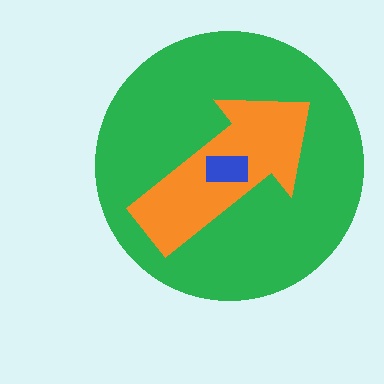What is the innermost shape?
The blue rectangle.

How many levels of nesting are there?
3.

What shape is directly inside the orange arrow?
The blue rectangle.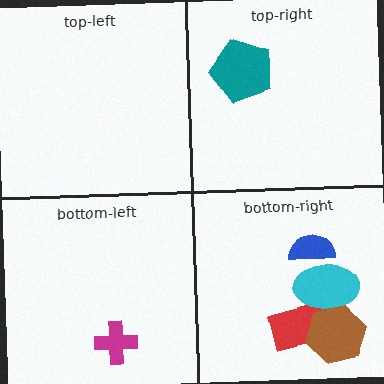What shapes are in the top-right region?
The teal pentagon.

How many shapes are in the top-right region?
1.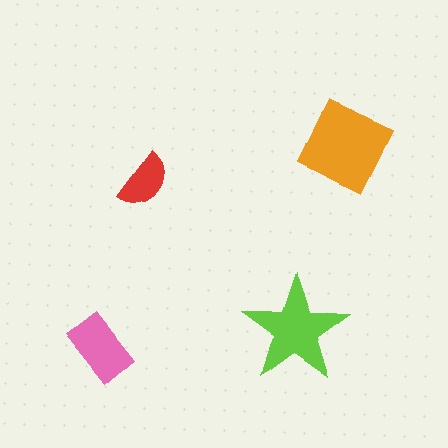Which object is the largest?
The orange diamond.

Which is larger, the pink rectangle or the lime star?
The lime star.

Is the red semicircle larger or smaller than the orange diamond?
Smaller.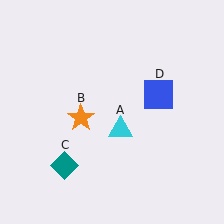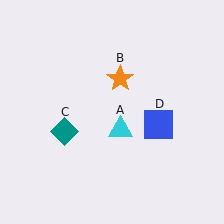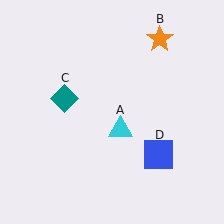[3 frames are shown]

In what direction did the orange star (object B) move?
The orange star (object B) moved up and to the right.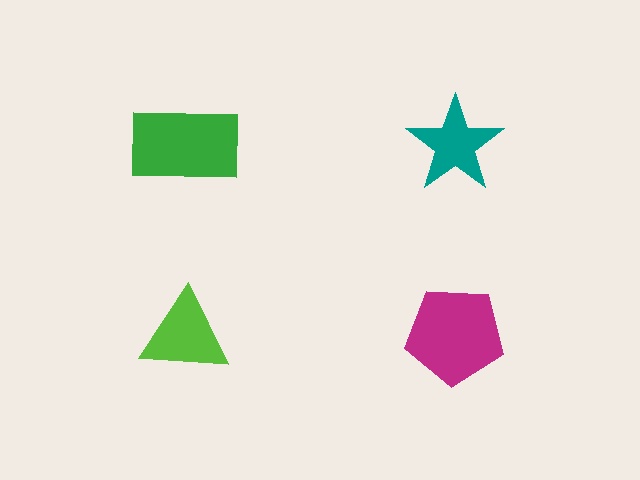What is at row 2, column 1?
A lime triangle.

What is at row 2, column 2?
A magenta pentagon.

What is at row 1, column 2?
A teal star.